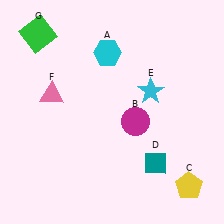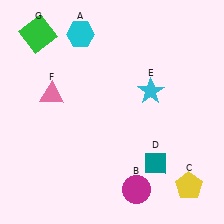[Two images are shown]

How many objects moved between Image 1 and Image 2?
2 objects moved between the two images.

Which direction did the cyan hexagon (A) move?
The cyan hexagon (A) moved left.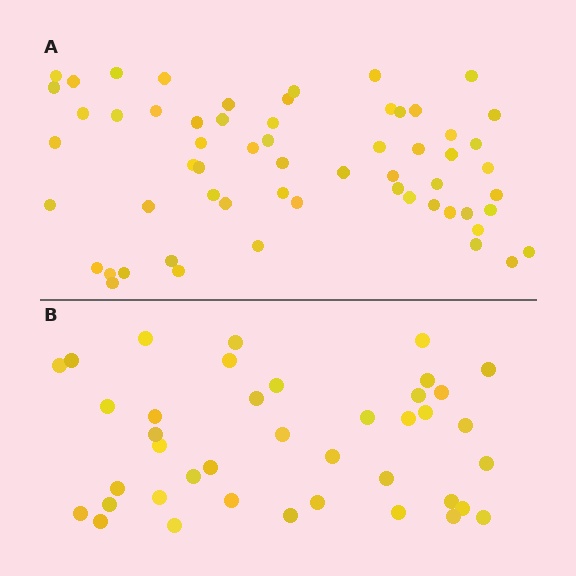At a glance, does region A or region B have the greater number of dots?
Region A (the top region) has more dots.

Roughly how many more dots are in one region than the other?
Region A has approximately 20 more dots than region B.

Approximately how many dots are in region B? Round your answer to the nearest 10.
About 40 dots.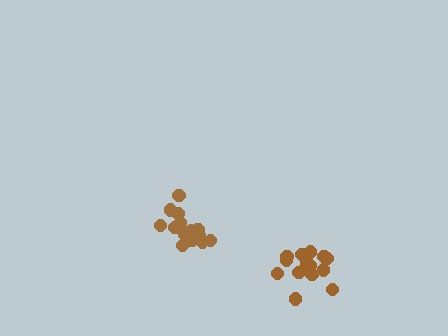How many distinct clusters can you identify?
There are 2 distinct clusters.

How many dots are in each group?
Group 1: 15 dots, Group 2: 20 dots (35 total).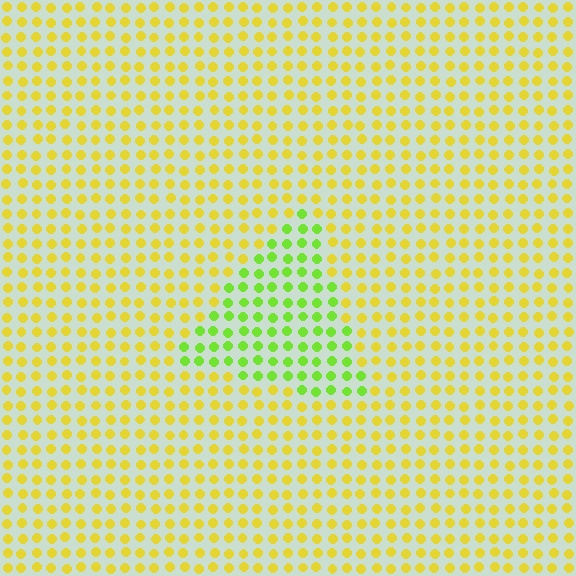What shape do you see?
I see a triangle.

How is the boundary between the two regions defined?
The boundary is defined purely by a slight shift in hue (about 44 degrees). Spacing, size, and orientation are identical on both sides.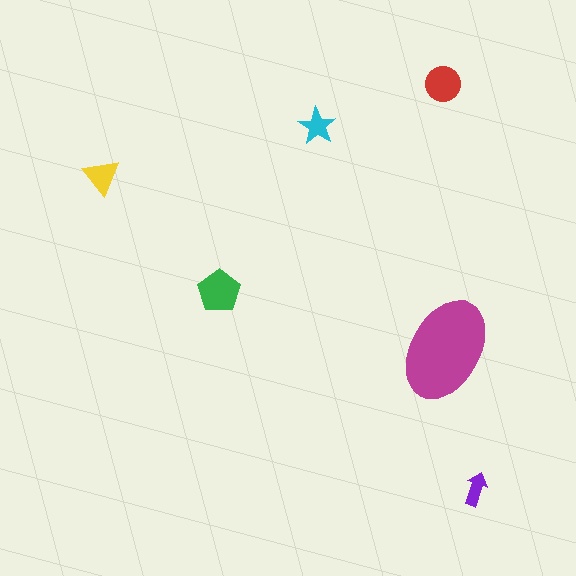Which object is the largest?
The magenta ellipse.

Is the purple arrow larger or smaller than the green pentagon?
Smaller.